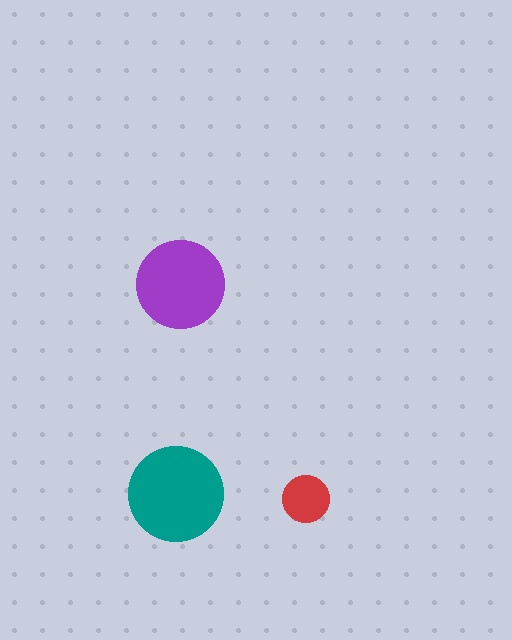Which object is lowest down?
The red circle is bottommost.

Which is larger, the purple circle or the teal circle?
The teal one.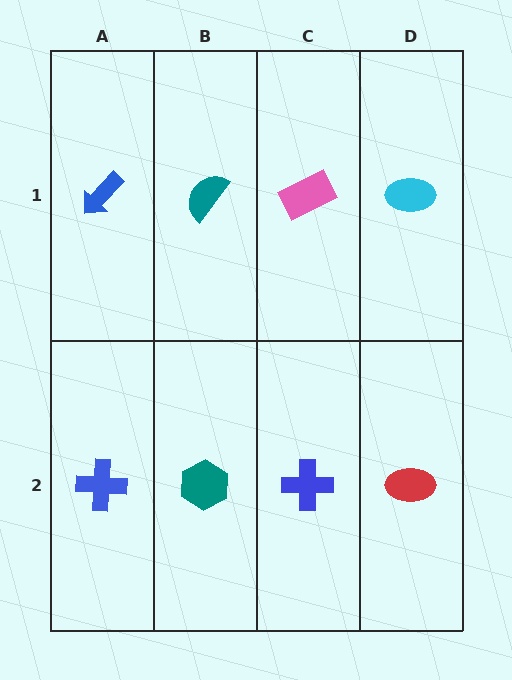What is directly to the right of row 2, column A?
A teal hexagon.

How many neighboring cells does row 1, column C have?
3.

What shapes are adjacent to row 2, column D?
A cyan ellipse (row 1, column D), a blue cross (row 2, column C).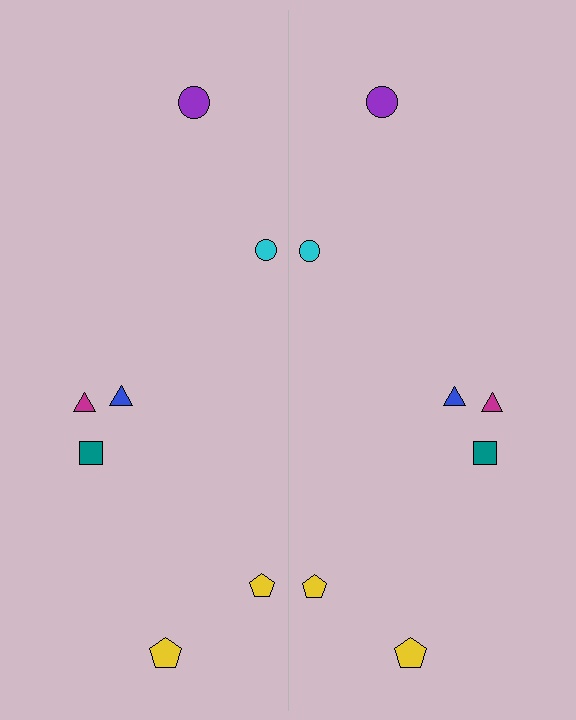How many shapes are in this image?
There are 14 shapes in this image.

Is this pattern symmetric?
Yes, this pattern has bilateral (reflection) symmetry.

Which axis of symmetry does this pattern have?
The pattern has a vertical axis of symmetry running through the center of the image.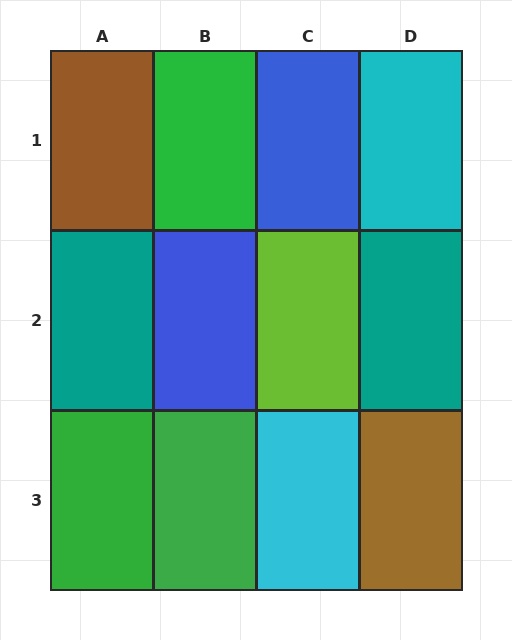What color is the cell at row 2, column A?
Teal.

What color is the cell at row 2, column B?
Blue.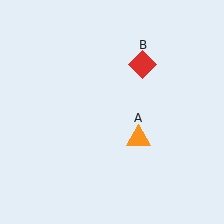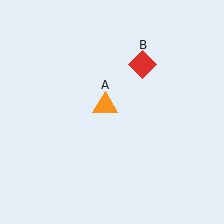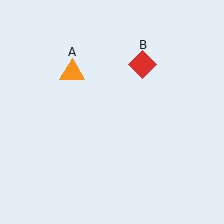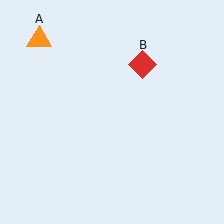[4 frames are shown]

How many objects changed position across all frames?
1 object changed position: orange triangle (object A).